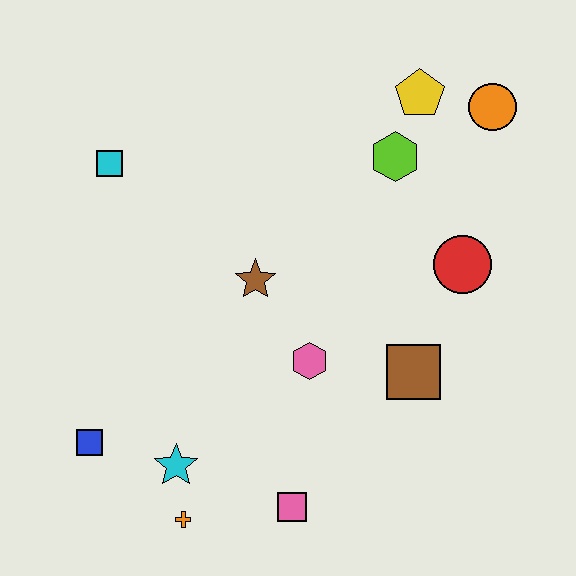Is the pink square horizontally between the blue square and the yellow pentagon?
Yes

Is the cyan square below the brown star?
No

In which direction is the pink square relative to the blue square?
The pink square is to the right of the blue square.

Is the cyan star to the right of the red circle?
No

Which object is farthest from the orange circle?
The blue square is farthest from the orange circle.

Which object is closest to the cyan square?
The brown star is closest to the cyan square.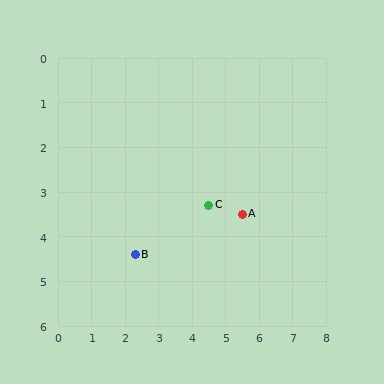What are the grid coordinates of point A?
Point A is at approximately (5.5, 3.5).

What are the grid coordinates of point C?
Point C is at approximately (4.5, 3.3).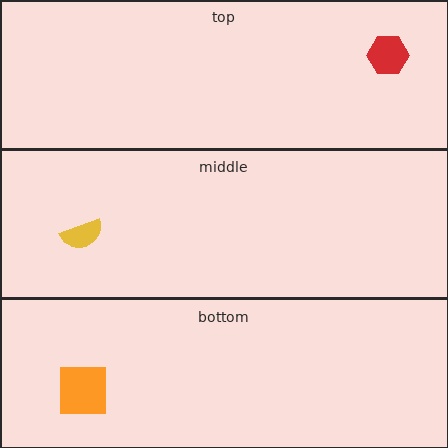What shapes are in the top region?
The red hexagon.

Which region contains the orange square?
The bottom region.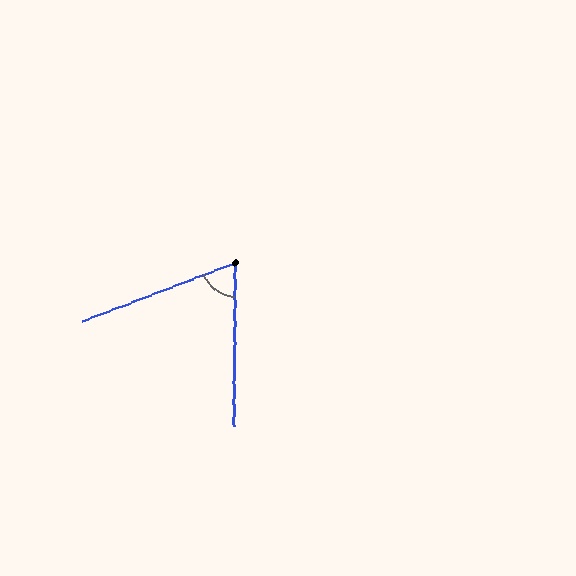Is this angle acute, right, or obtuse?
It is acute.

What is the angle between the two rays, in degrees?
Approximately 68 degrees.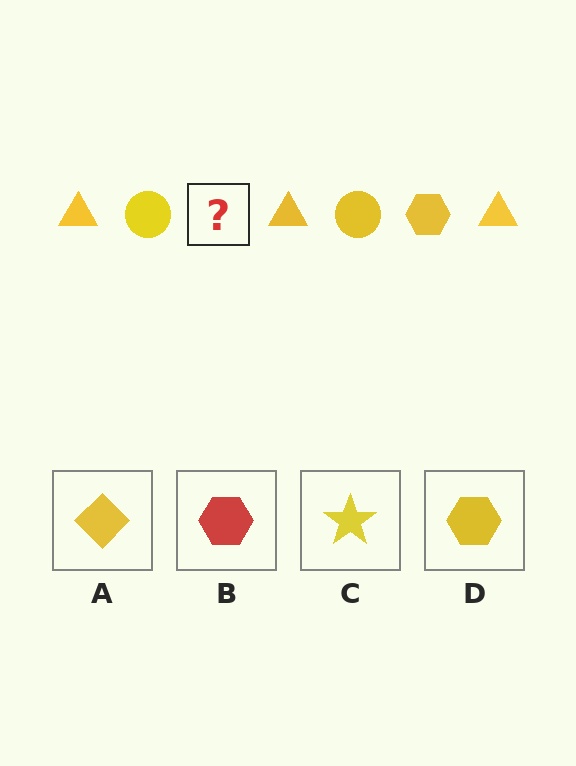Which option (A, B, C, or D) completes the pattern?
D.